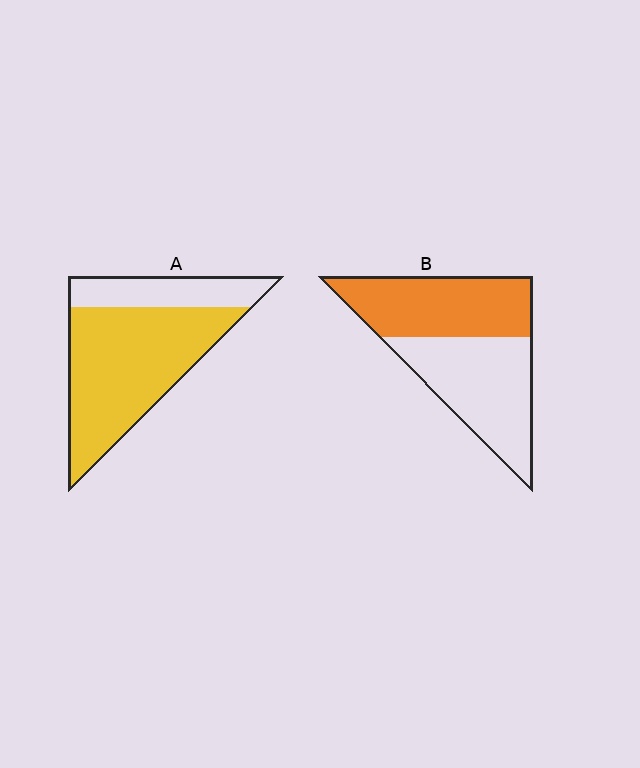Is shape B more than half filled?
Roughly half.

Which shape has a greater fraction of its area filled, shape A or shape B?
Shape A.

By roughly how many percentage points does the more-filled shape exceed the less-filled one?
By roughly 25 percentage points (A over B).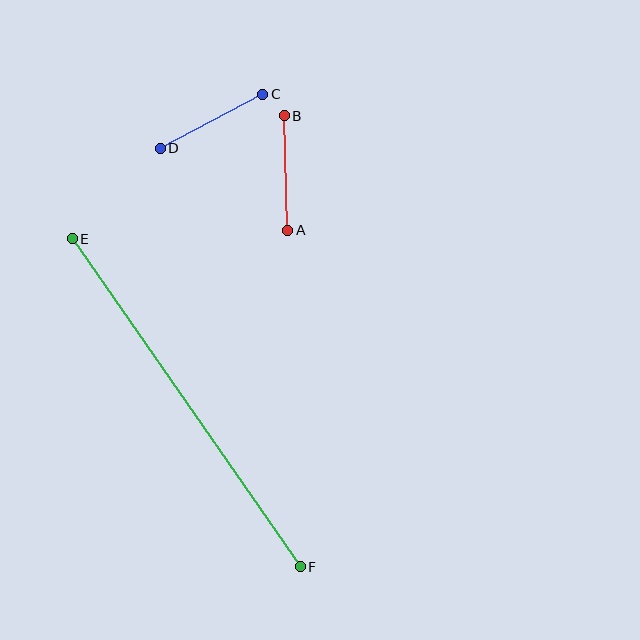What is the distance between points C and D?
The distance is approximately 116 pixels.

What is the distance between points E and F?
The distance is approximately 399 pixels.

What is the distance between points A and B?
The distance is approximately 115 pixels.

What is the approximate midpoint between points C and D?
The midpoint is at approximately (211, 121) pixels.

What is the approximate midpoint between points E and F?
The midpoint is at approximately (186, 403) pixels.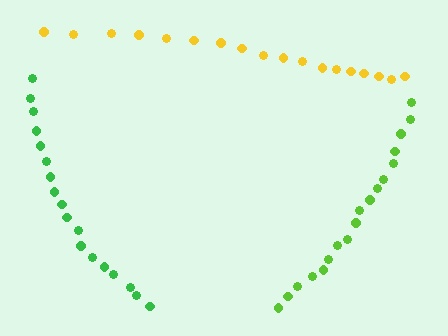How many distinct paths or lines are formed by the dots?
There are 3 distinct paths.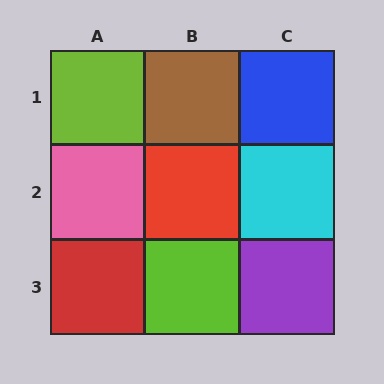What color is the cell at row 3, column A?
Red.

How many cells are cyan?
1 cell is cyan.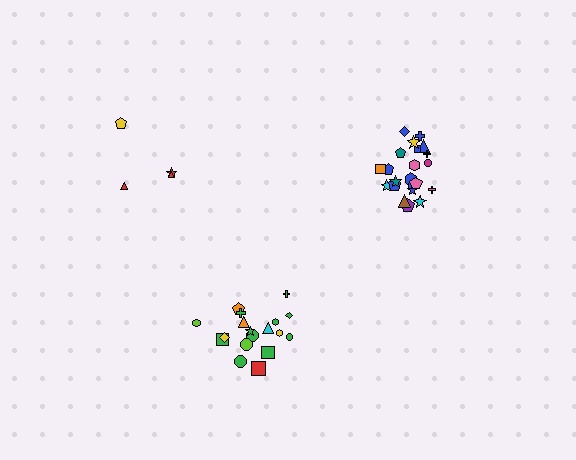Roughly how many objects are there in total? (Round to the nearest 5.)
Roughly 45 objects in total.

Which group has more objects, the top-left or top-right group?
The top-right group.